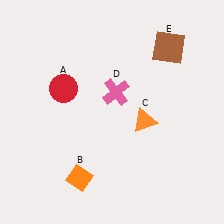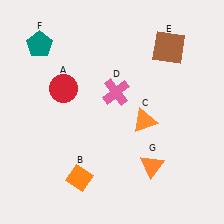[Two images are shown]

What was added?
A teal pentagon (F), an orange triangle (G) were added in Image 2.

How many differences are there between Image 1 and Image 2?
There are 2 differences between the two images.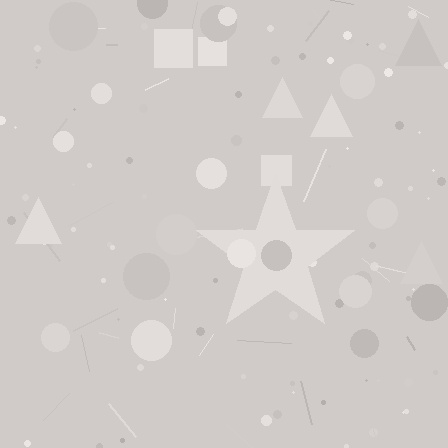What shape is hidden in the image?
A star is hidden in the image.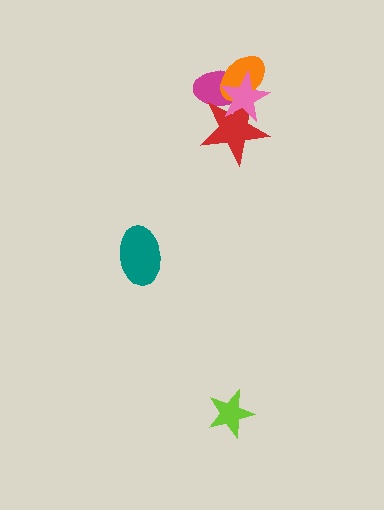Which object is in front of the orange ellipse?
The pink star is in front of the orange ellipse.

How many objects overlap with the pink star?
3 objects overlap with the pink star.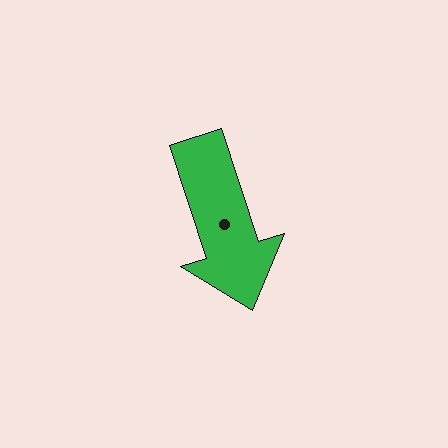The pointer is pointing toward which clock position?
Roughly 5 o'clock.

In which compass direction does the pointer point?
South.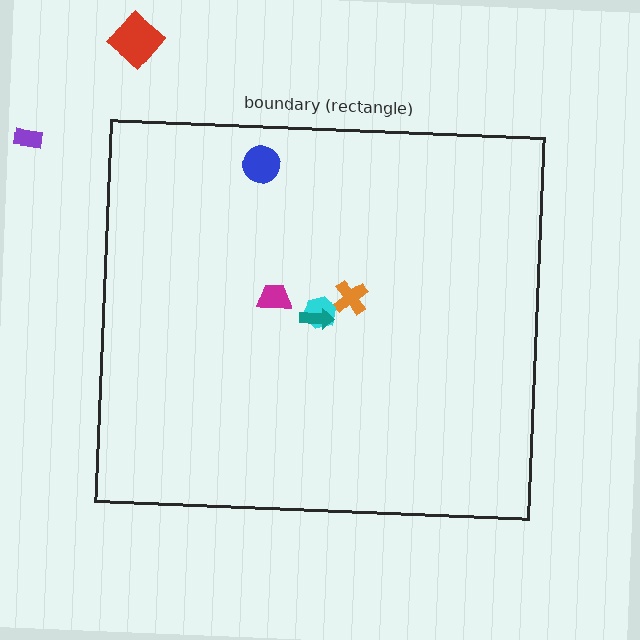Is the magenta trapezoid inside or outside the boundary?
Inside.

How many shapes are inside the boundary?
5 inside, 2 outside.